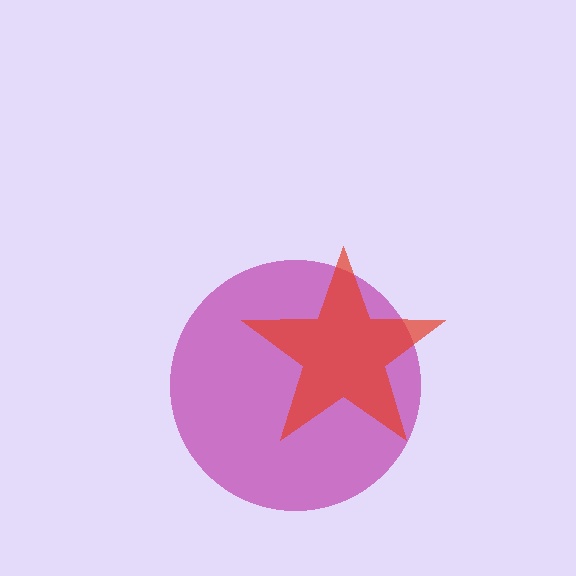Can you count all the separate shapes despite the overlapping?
Yes, there are 2 separate shapes.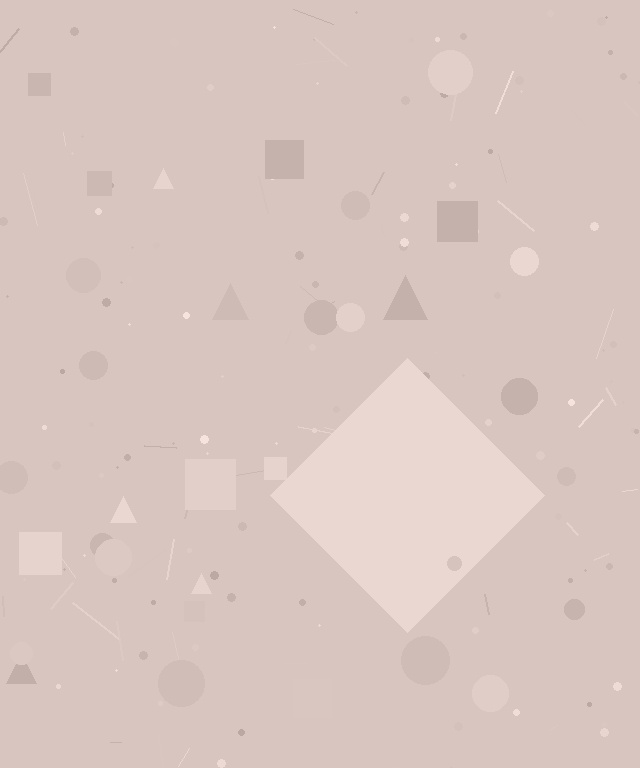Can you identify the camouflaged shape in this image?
The camouflaged shape is a diamond.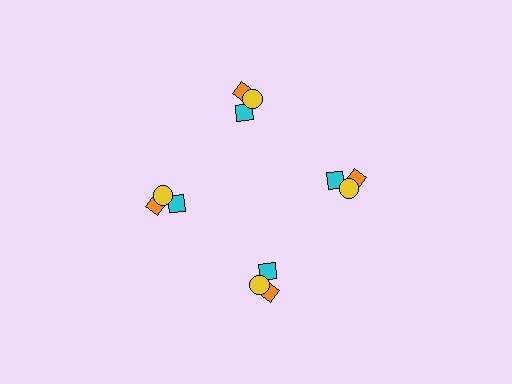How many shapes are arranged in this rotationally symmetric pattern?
There are 12 shapes, arranged in 4 groups of 3.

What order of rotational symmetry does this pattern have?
This pattern has 4-fold rotational symmetry.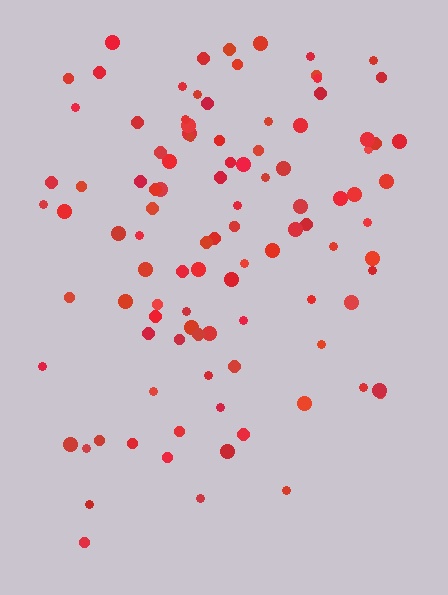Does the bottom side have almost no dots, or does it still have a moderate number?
Still a moderate number, just noticeably fewer than the top.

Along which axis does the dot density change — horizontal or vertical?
Vertical.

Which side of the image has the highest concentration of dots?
The top.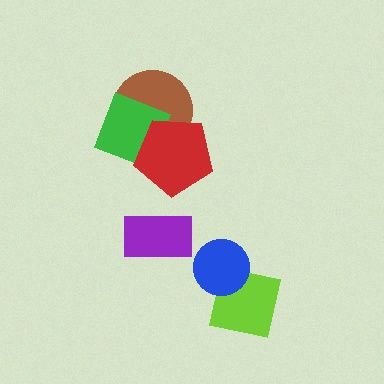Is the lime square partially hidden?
Yes, it is partially covered by another shape.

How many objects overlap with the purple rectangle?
0 objects overlap with the purple rectangle.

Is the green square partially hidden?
Yes, it is partially covered by another shape.